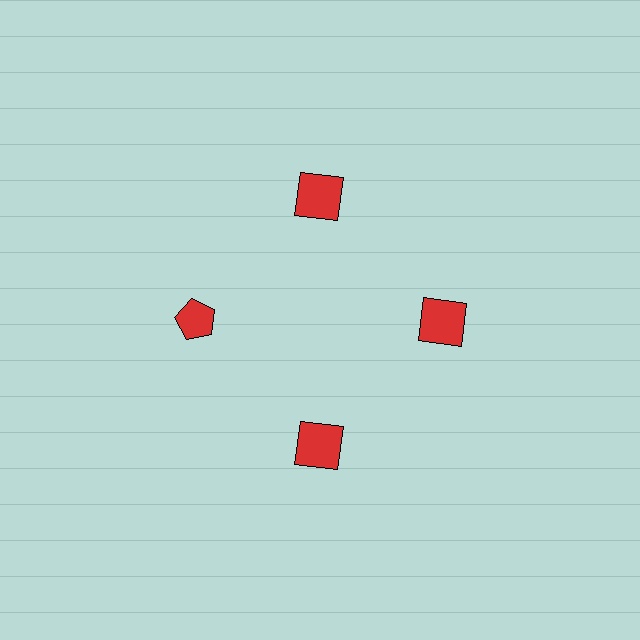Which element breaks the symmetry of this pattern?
The red pentagon at roughly the 9 o'clock position breaks the symmetry. All other shapes are red squares.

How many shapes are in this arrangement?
There are 4 shapes arranged in a ring pattern.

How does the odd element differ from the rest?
It has a different shape: pentagon instead of square.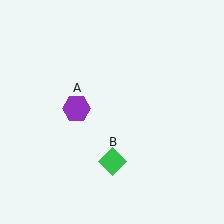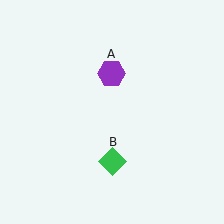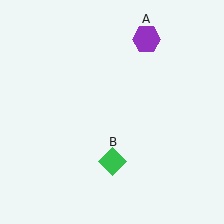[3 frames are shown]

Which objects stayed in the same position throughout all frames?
Green diamond (object B) remained stationary.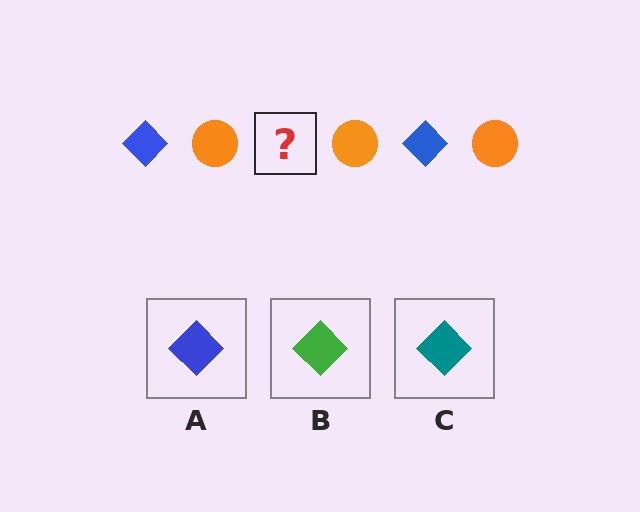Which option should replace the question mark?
Option A.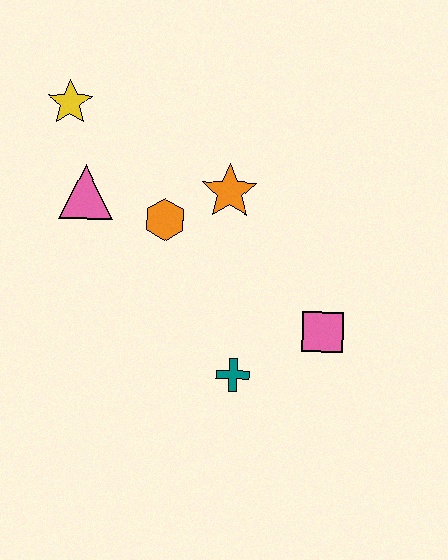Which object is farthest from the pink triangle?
The pink square is farthest from the pink triangle.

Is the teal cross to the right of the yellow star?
Yes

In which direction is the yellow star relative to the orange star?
The yellow star is to the left of the orange star.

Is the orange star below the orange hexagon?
No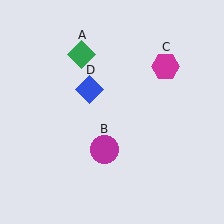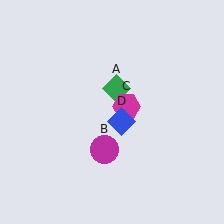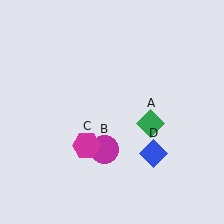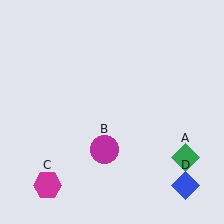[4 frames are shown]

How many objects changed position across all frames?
3 objects changed position: green diamond (object A), magenta hexagon (object C), blue diamond (object D).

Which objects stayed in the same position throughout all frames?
Magenta circle (object B) remained stationary.